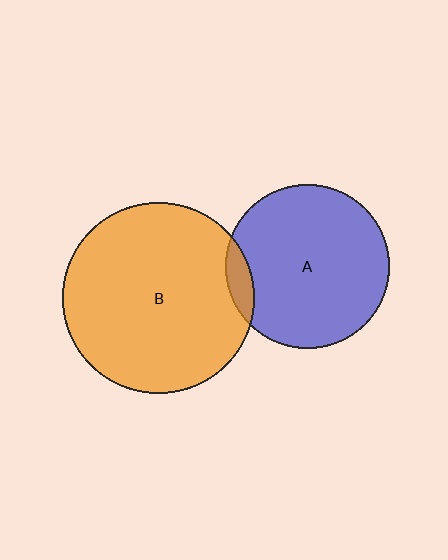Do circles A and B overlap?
Yes.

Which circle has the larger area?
Circle B (orange).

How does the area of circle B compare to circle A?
Approximately 1.4 times.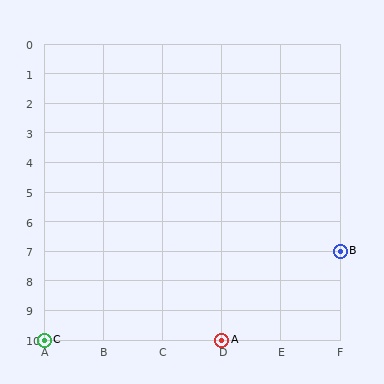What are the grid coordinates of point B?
Point B is at grid coordinates (F, 7).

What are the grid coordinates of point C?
Point C is at grid coordinates (A, 10).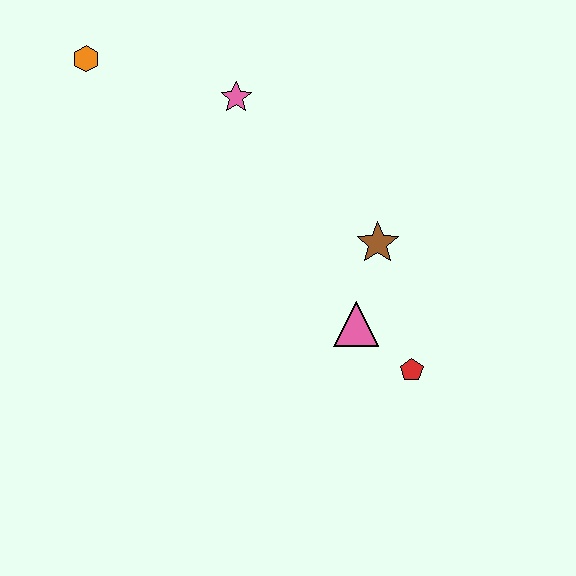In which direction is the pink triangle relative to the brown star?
The pink triangle is below the brown star.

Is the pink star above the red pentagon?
Yes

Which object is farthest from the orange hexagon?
The red pentagon is farthest from the orange hexagon.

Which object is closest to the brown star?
The pink triangle is closest to the brown star.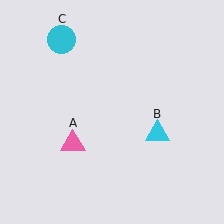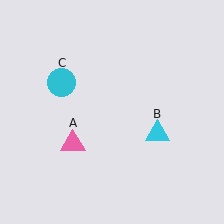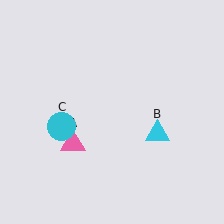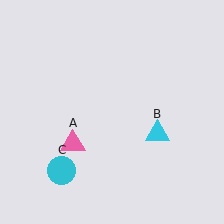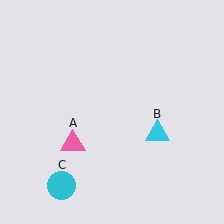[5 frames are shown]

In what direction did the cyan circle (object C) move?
The cyan circle (object C) moved down.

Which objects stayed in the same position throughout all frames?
Pink triangle (object A) and cyan triangle (object B) remained stationary.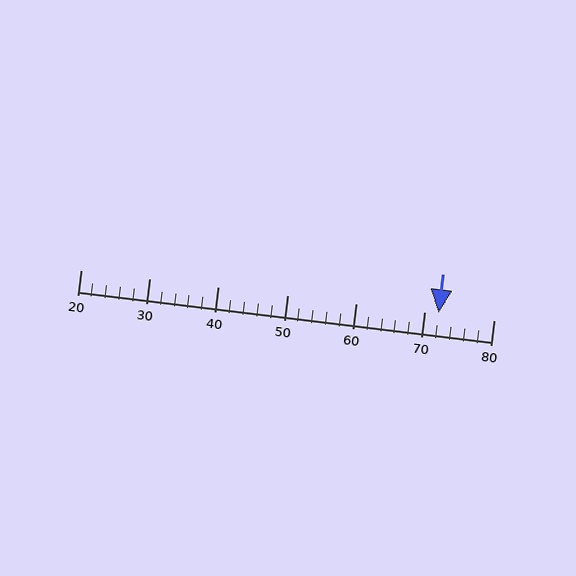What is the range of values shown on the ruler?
The ruler shows values from 20 to 80.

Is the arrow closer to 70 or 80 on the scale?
The arrow is closer to 70.